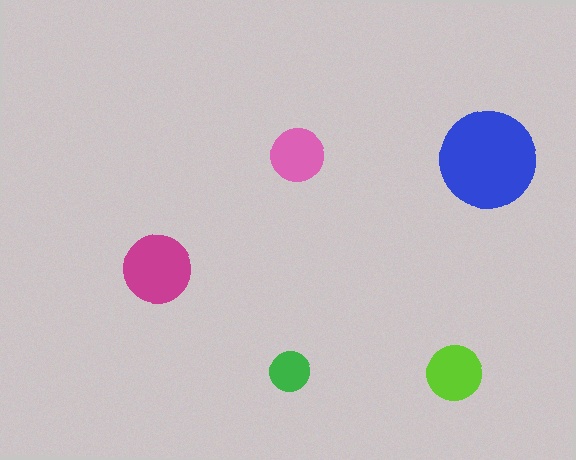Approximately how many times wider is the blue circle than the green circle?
About 2.5 times wider.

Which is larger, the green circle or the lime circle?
The lime one.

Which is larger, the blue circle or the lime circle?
The blue one.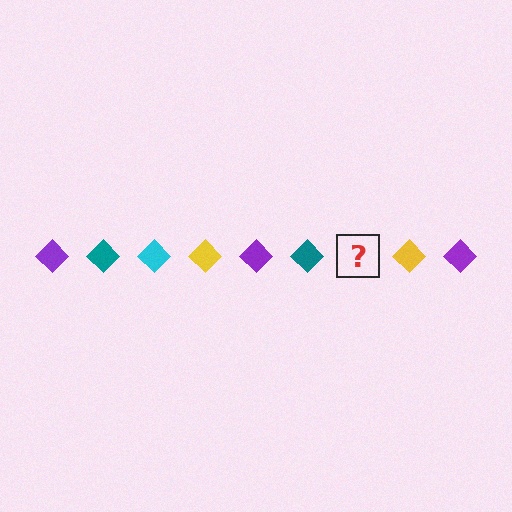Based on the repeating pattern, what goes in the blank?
The blank should be a cyan diamond.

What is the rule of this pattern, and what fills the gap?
The rule is that the pattern cycles through purple, teal, cyan, yellow diamonds. The gap should be filled with a cyan diamond.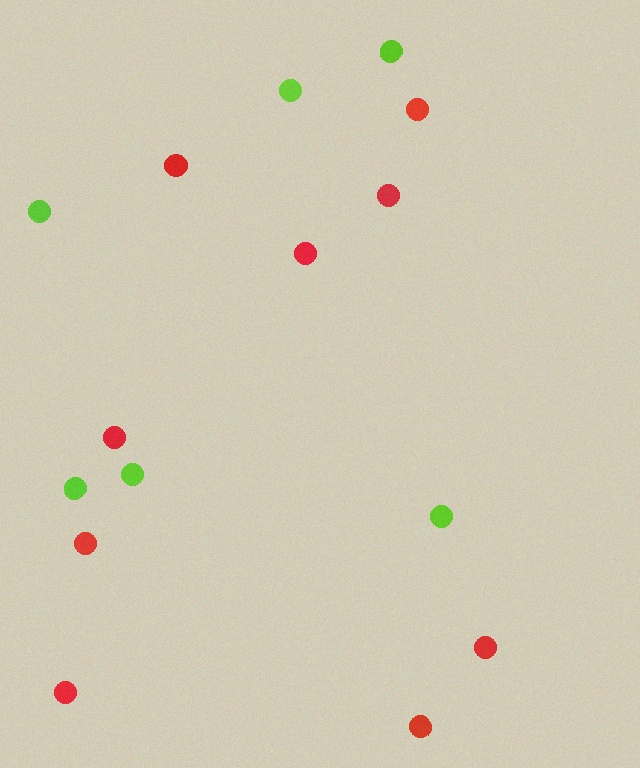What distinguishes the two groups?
There are 2 groups: one group of red circles (9) and one group of lime circles (6).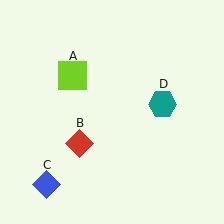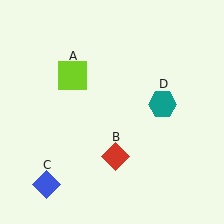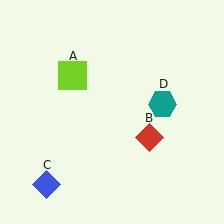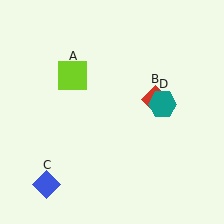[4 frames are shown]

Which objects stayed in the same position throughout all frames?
Lime square (object A) and blue diamond (object C) and teal hexagon (object D) remained stationary.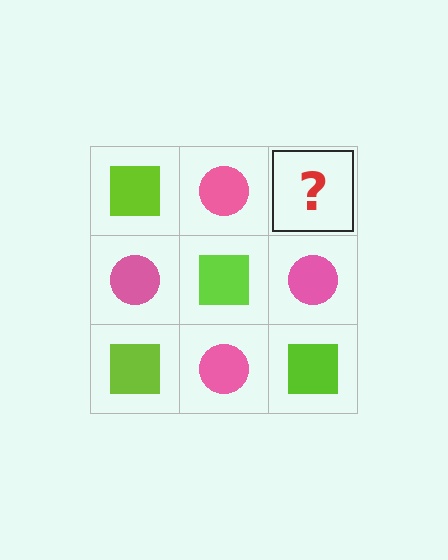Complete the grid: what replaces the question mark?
The question mark should be replaced with a lime square.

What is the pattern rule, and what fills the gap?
The rule is that it alternates lime square and pink circle in a checkerboard pattern. The gap should be filled with a lime square.